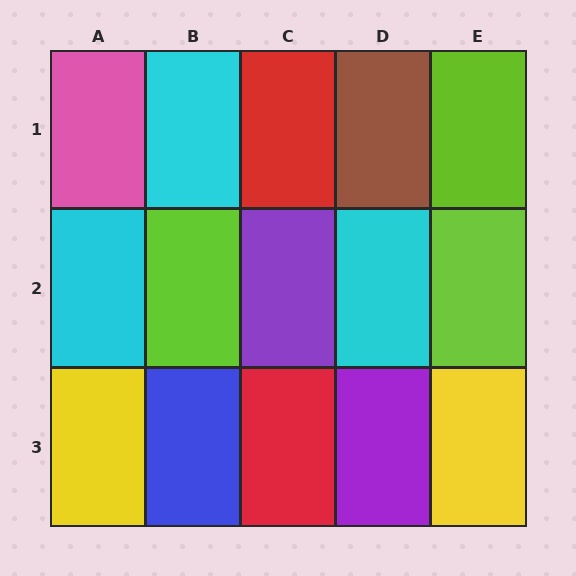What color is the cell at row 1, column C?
Red.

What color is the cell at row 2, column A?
Cyan.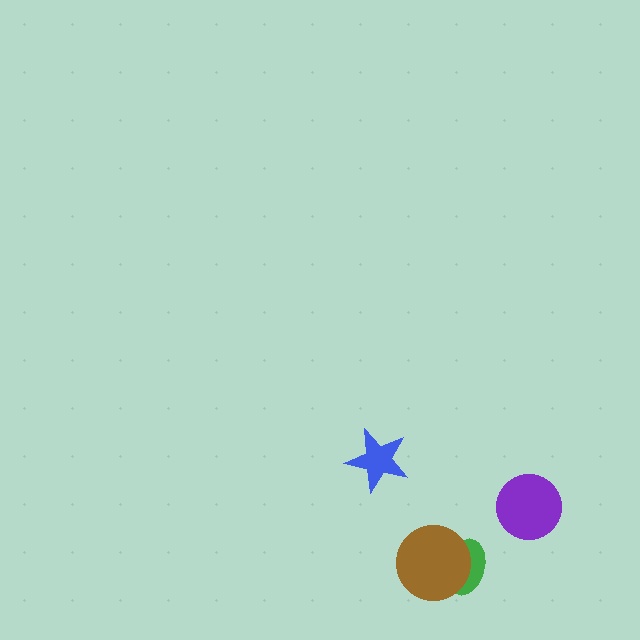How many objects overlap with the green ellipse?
1 object overlaps with the green ellipse.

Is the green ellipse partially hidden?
Yes, it is partially covered by another shape.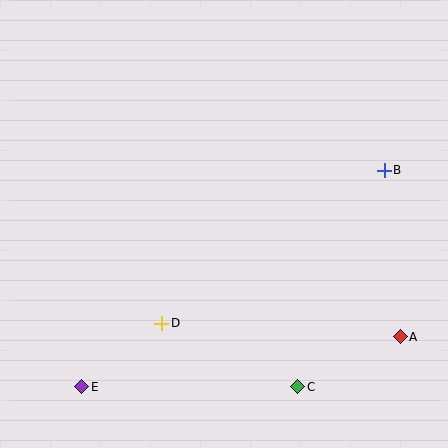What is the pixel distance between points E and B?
The distance between E and B is 372 pixels.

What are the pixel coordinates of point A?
Point A is at (400, 337).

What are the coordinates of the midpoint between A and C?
The midpoint between A and C is at (349, 362).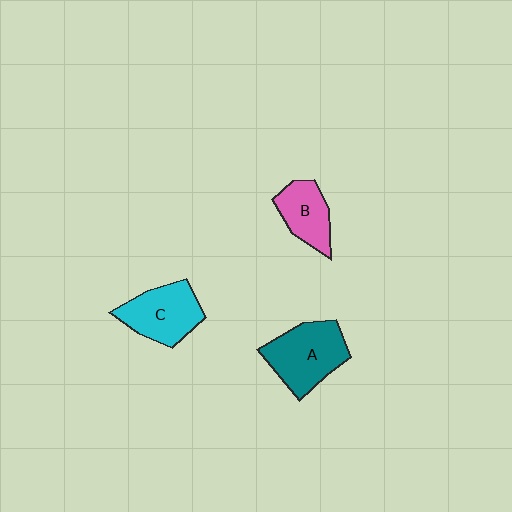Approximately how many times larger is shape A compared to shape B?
Approximately 1.5 times.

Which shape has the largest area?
Shape A (teal).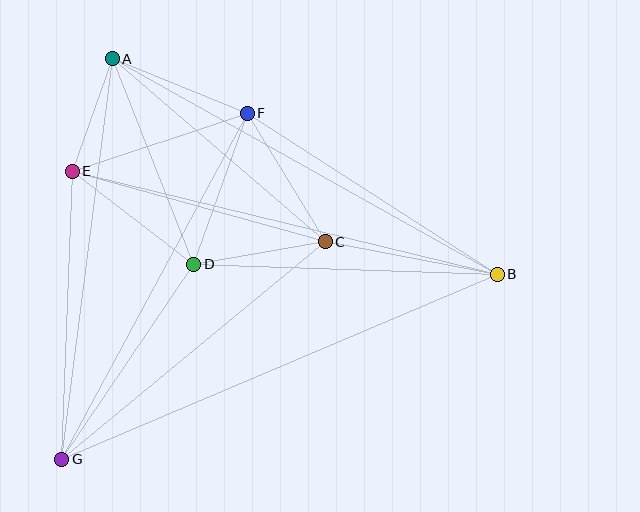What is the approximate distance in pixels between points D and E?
The distance between D and E is approximately 153 pixels.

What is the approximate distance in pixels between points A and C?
The distance between A and C is approximately 280 pixels.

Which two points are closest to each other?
Points A and E are closest to each other.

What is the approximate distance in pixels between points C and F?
The distance between C and F is approximately 150 pixels.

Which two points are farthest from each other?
Points B and G are farthest from each other.